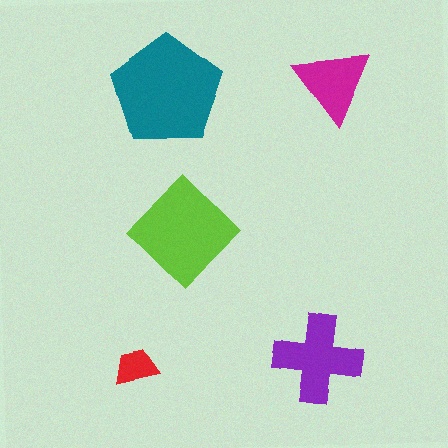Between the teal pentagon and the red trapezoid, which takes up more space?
The teal pentagon.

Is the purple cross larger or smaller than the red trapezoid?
Larger.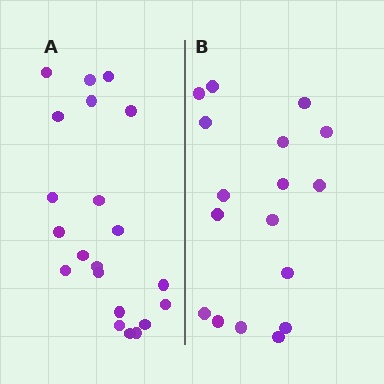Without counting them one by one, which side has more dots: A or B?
Region A (the left region) has more dots.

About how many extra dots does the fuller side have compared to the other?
Region A has about 4 more dots than region B.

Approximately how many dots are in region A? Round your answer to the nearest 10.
About 20 dots. (The exact count is 21, which rounds to 20.)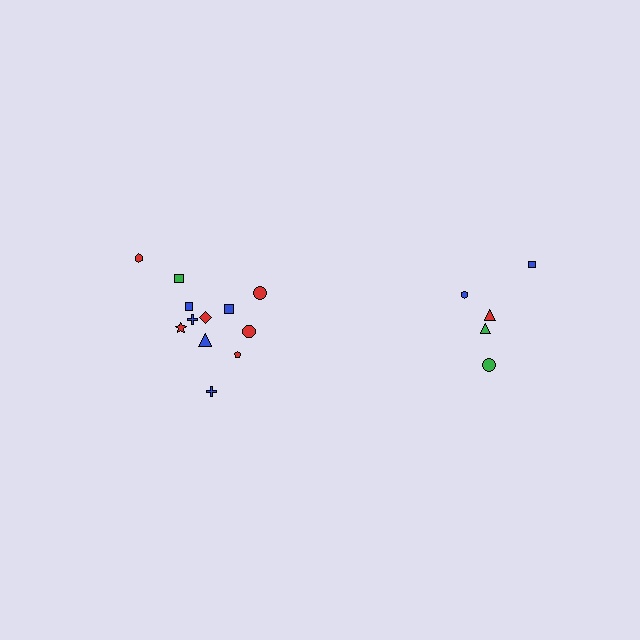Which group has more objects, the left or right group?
The left group.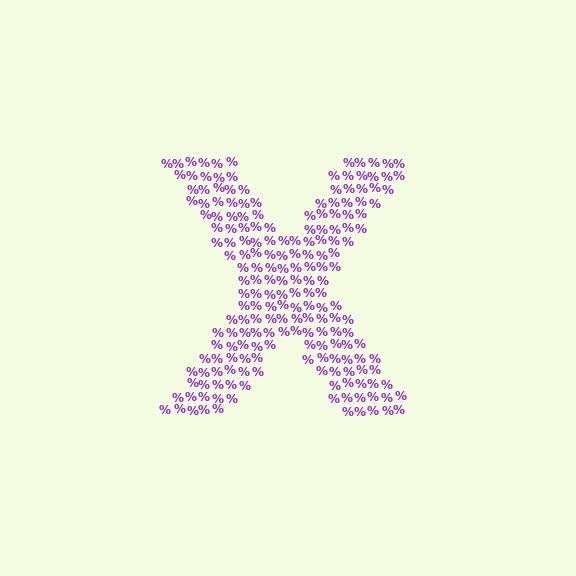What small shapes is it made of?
It is made of small percent signs.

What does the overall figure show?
The overall figure shows the letter X.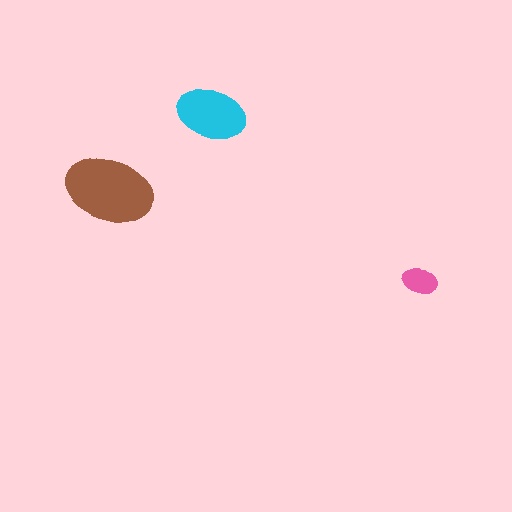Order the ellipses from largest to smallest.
the brown one, the cyan one, the pink one.